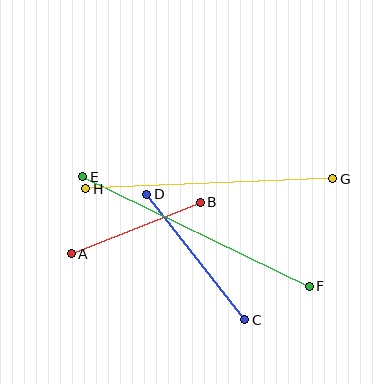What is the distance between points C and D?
The distance is approximately 159 pixels.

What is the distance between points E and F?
The distance is approximately 252 pixels.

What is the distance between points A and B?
The distance is approximately 139 pixels.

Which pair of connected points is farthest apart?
Points E and F are farthest apart.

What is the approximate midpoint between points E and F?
The midpoint is at approximately (196, 231) pixels.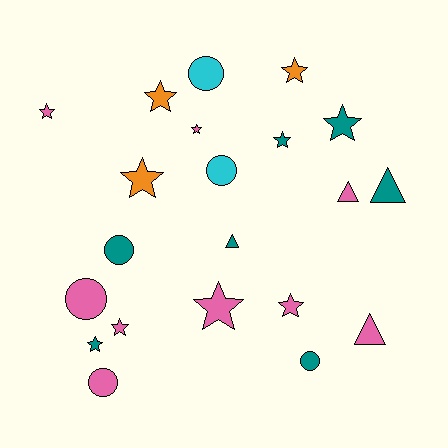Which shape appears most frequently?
Star, with 11 objects.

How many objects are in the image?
There are 21 objects.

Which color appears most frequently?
Pink, with 9 objects.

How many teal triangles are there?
There are 2 teal triangles.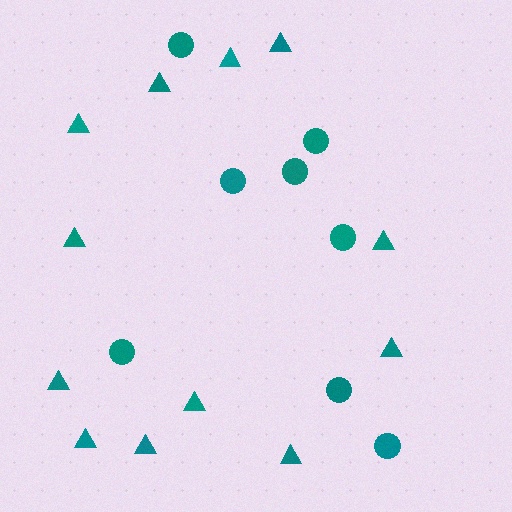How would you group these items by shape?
There are 2 groups: one group of circles (8) and one group of triangles (12).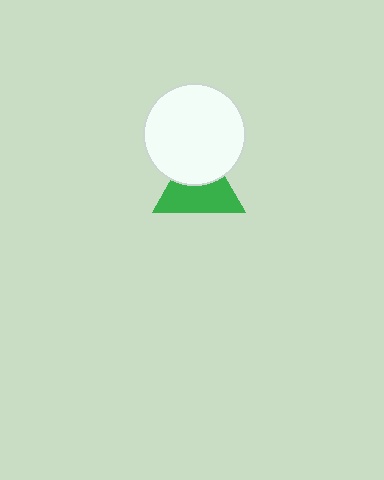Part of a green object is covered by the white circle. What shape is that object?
It is a triangle.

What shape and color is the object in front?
The object in front is a white circle.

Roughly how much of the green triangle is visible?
About half of it is visible (roughly 60%).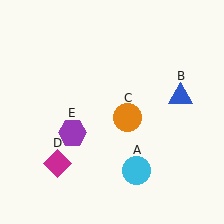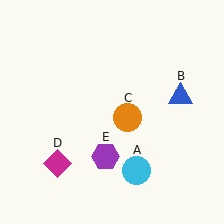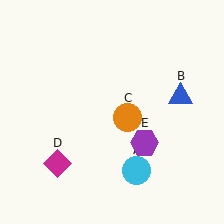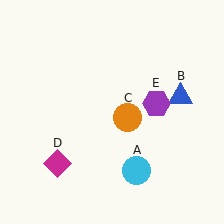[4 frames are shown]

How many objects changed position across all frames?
1 object changed position: purple hexagon (object E).